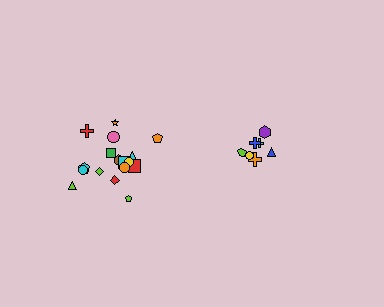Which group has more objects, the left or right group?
The left group.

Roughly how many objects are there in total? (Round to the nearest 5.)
Roughly 25 objects in total.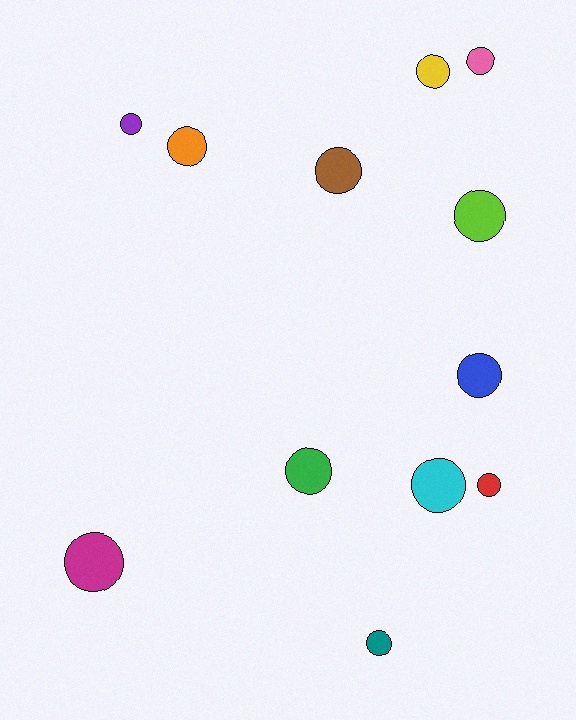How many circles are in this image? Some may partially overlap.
There are 12 circles.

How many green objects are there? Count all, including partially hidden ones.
There is 1 green object.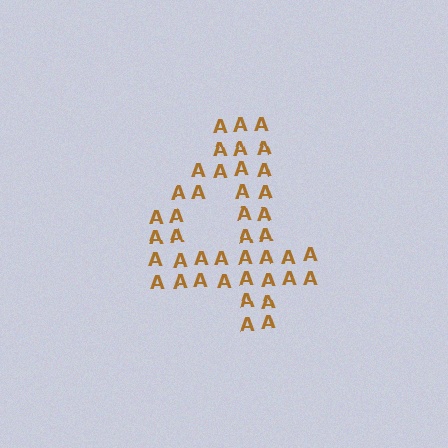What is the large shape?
The large shape is the digit 4.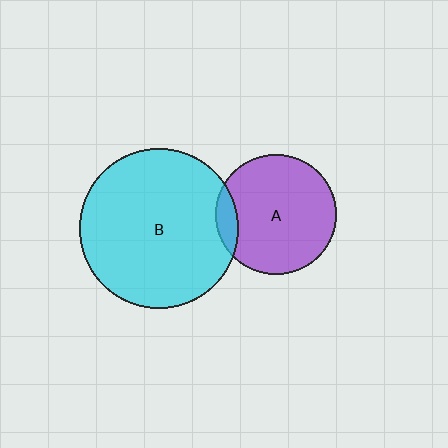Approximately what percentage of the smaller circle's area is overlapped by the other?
Approximately 10%.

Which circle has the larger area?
Circle B (cyan).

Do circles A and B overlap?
Yes.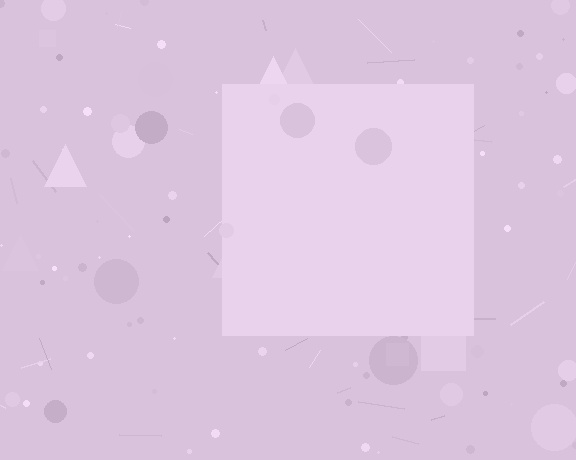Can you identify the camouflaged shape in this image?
The camouflaged shape is a square.